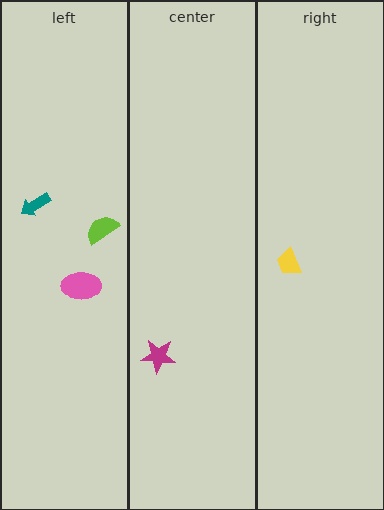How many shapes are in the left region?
3.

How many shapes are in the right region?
1.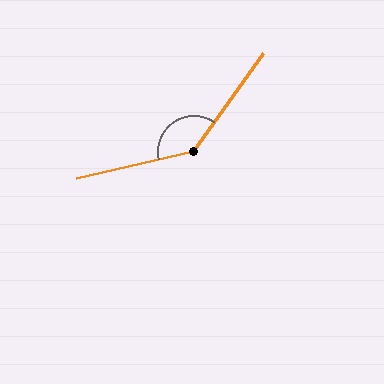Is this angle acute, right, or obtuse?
It is obtuse.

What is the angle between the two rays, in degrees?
Approximately 138 degrees.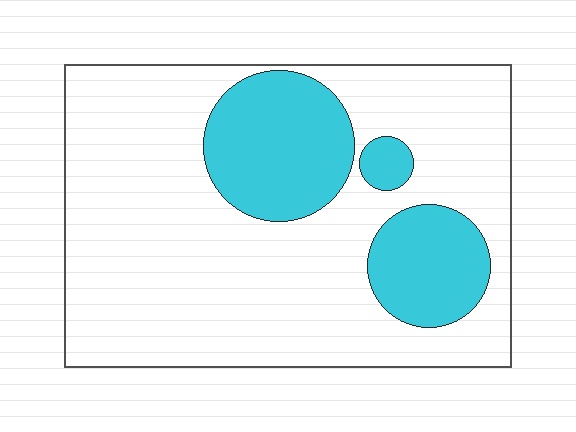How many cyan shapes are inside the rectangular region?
3.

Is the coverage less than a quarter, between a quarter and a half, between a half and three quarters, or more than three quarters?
Less than a quarter.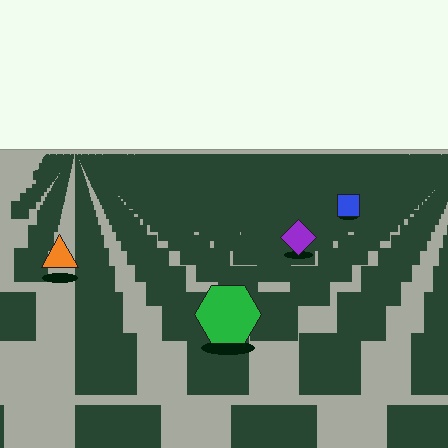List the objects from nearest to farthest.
From nearest to farthest: the green hexagon, the orange triangle, the purple diamond, the blue square.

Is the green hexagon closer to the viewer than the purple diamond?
Yes. The green hexagon is closer — you can tell from the texture gradient: the ground texture is coarser near it.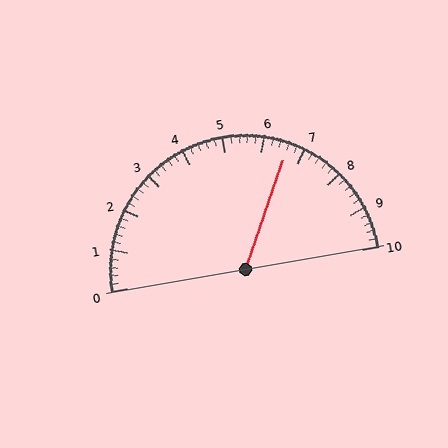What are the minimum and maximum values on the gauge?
The gauge ranges from 0 to 10.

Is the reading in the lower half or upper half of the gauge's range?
The reading is in the upper half of the range (0 to 10).